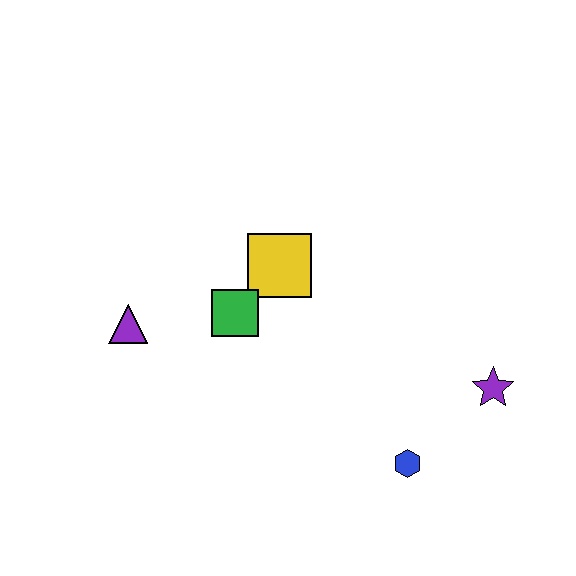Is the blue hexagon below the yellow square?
Yes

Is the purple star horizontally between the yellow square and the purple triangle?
No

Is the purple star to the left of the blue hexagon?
No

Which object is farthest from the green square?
The purple star is farthest from the green square.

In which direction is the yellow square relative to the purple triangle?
The yellow square is to the right of the purple triangle.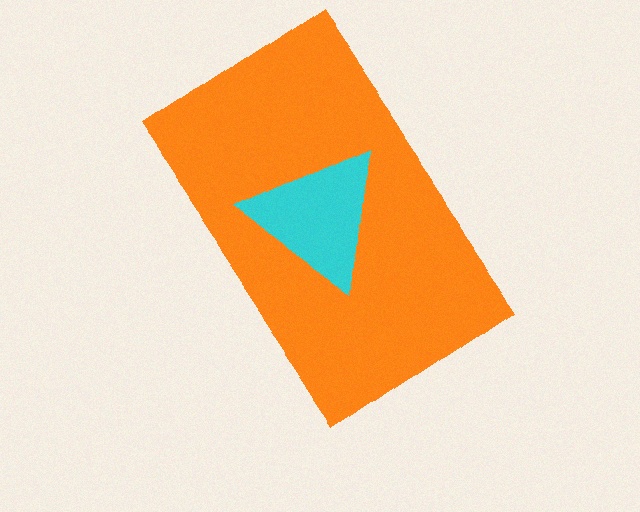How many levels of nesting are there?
2.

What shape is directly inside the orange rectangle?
The cyan triangle.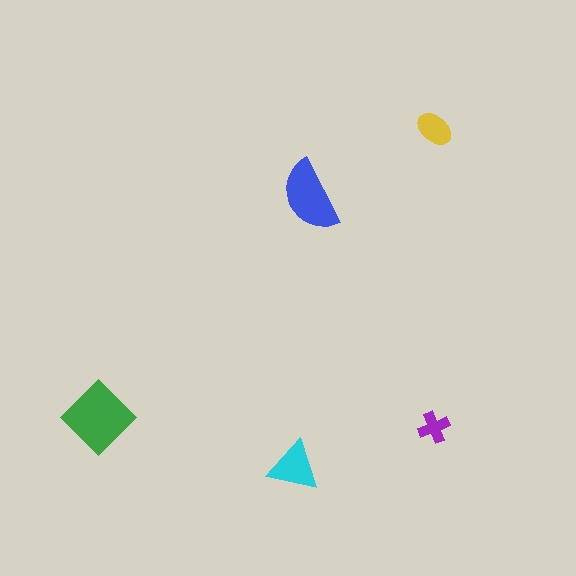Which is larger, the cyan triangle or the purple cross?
The cyan triangle.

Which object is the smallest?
The purple cross.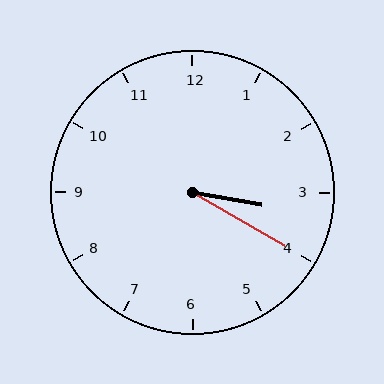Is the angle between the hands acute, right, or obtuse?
It is acute.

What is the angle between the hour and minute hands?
Approximately 20 degrees.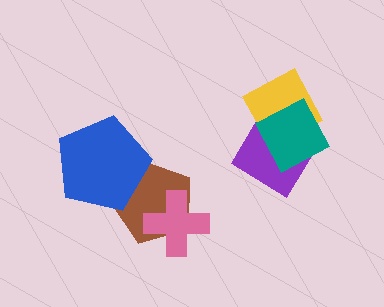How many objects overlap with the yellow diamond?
2 objects overlap with the yellow diamond.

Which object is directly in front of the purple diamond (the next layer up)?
The yellow diamond is directly in front of the purple diamond.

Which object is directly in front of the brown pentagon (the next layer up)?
The pink cross is directly in front of the brown pentagon.